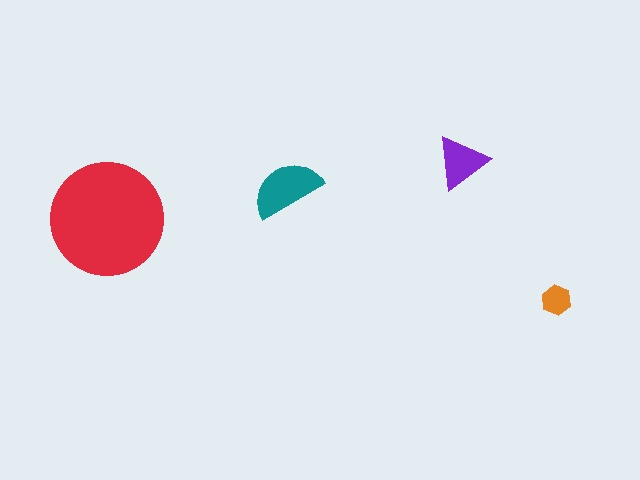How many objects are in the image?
There are 4 objects in the image.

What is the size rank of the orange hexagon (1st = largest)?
4th.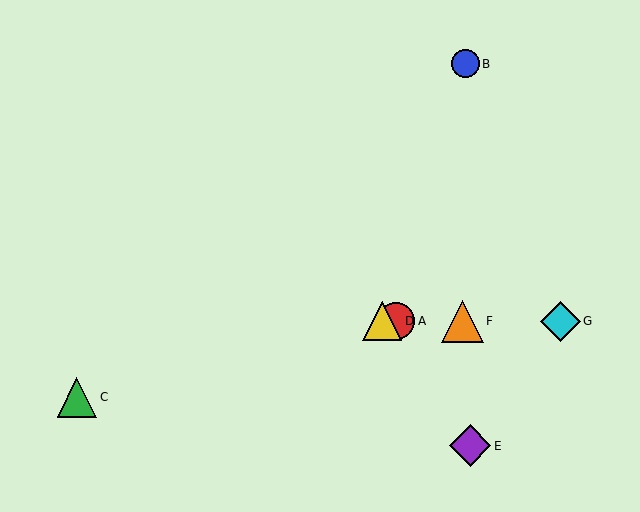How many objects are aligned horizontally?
4 objects (A, D, F, G) are aligned horizontally.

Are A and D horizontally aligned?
Yes, both are at y≈321.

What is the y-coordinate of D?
Object D is at y≈321.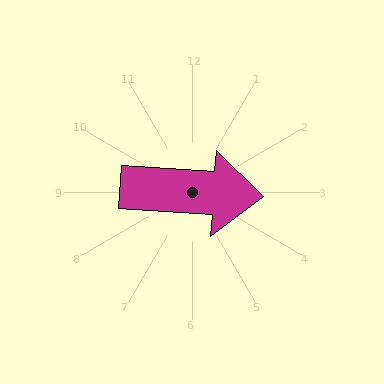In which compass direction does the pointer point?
East.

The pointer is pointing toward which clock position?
Roughly 3 o'clock.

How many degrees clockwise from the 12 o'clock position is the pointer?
Approximately 94 degrees.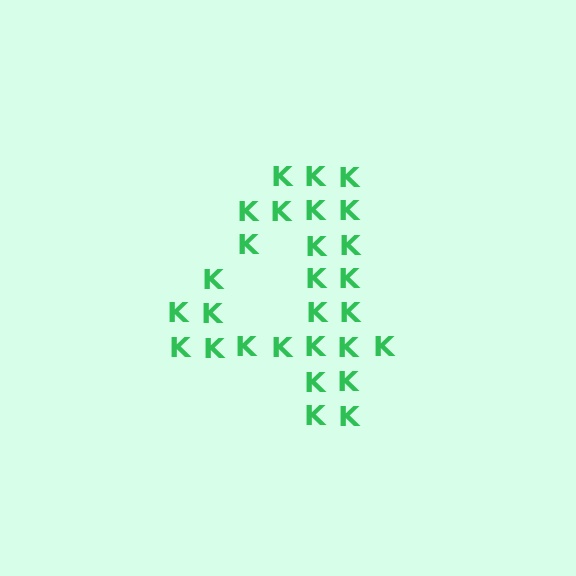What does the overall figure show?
The overall figure shows the digit 4.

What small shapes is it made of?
It is made of small letter K's.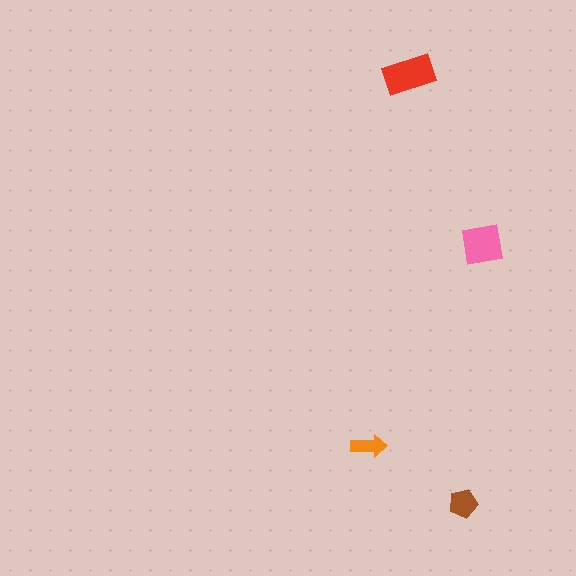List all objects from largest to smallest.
The red rectangle, the pink square, the brown pentagon, the orange arrow.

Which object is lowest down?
The brown pentagon is bottommost.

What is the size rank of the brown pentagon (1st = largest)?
3rd.